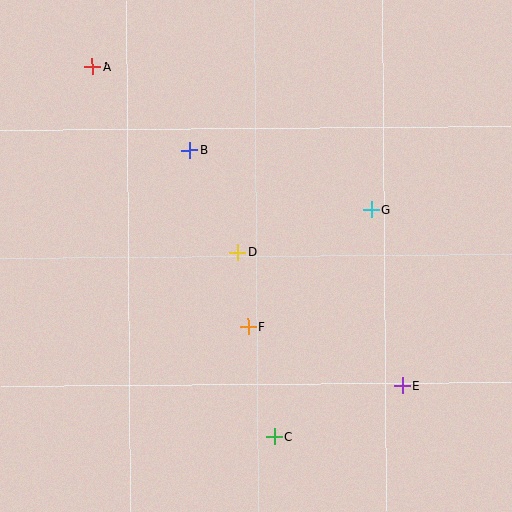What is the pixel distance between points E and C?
The distance between E and C is 137 pixels.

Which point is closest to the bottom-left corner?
Point C is closest to the bottom-left corner.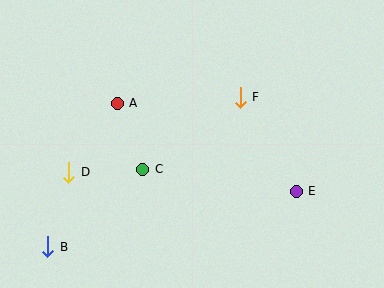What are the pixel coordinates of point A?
Point A is at (117, 103).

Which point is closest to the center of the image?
Point C at (143, 169) is closest to the center.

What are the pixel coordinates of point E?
Point E is at (296, 191).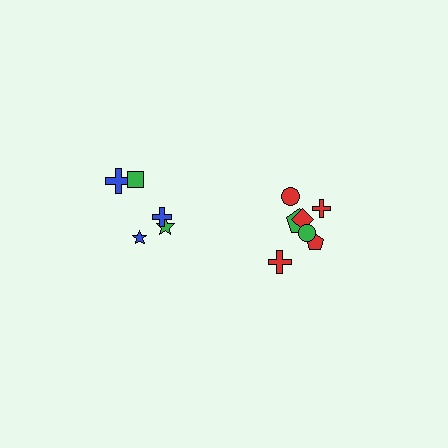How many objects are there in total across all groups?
There are 12 objects.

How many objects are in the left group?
There are 5 objects.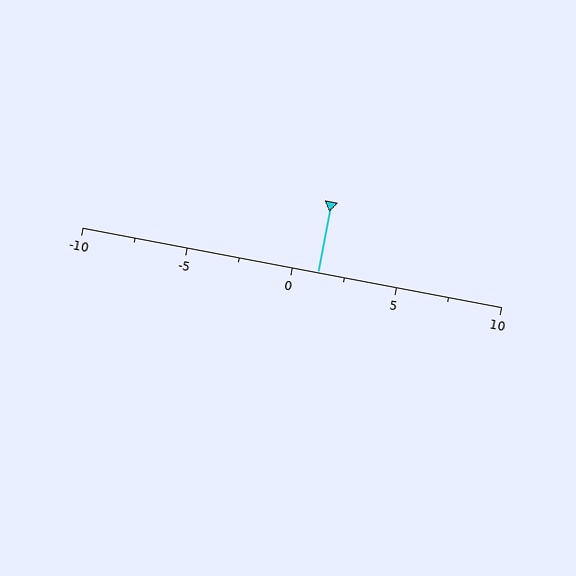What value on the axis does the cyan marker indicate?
The marker indicates approximately 1.2.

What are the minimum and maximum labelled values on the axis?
The axis runs from -10 to 10.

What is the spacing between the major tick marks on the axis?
The major ticks are spaced 5 apart.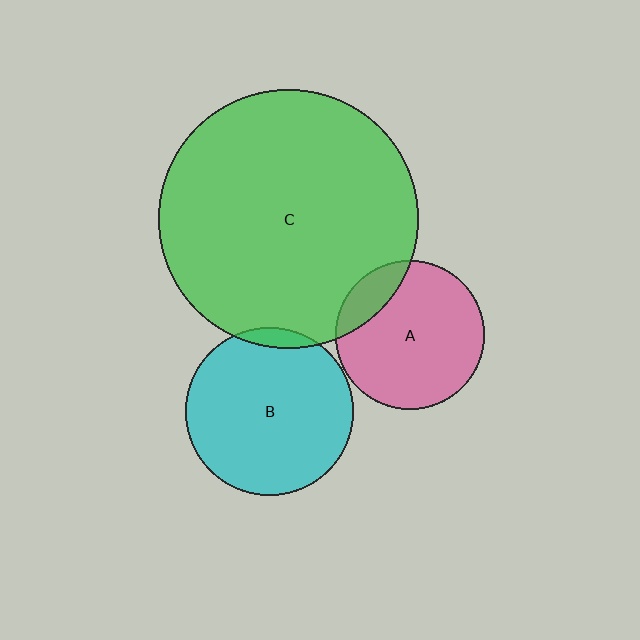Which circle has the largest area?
Circle C (green).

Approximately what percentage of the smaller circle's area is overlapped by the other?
Approximately 15%.